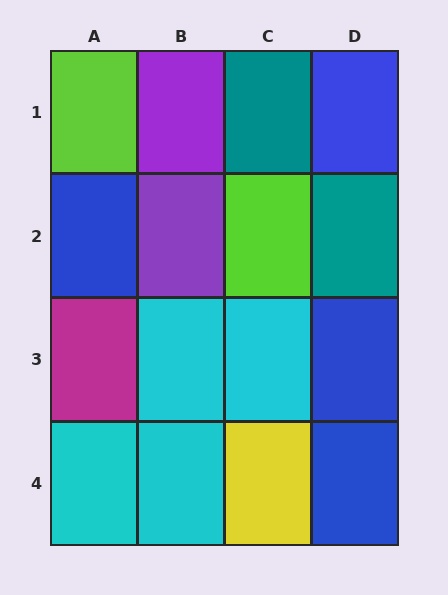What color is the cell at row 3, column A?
Magenta.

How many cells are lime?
2 cells are lime.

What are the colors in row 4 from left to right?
Cyan, cyan, yellow, blue.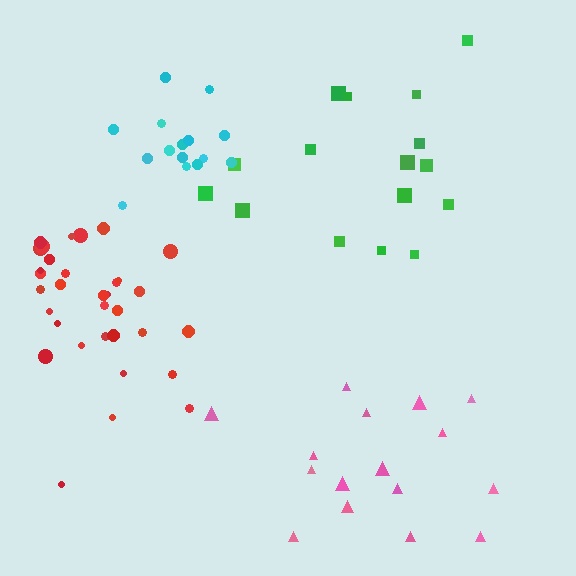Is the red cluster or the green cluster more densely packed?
Red.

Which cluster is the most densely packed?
Cyan.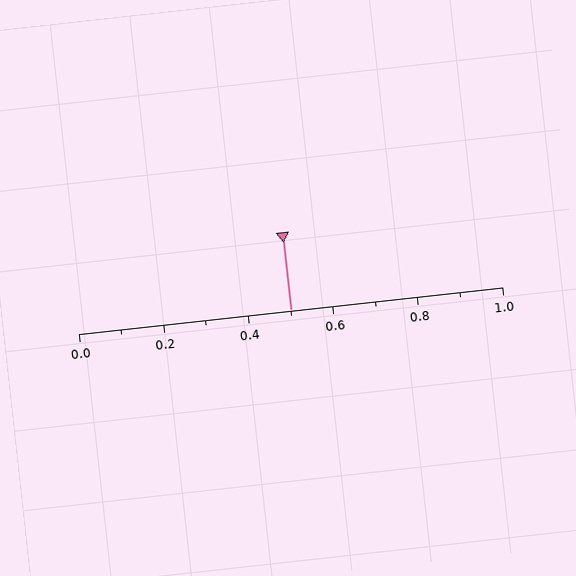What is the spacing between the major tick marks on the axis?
The major ticks are spaced 0.2 apart.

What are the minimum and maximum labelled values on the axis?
The axis runs from 0.0 to 1.0.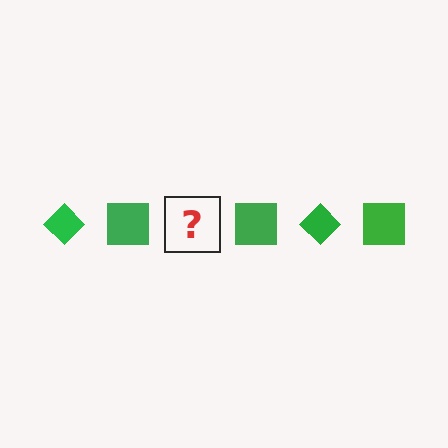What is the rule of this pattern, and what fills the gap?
The rule is that the pattern cycles through diamond, square shapes in green. The gap should be filled with a green diamond.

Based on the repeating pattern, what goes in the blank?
The blank should be a green diamond.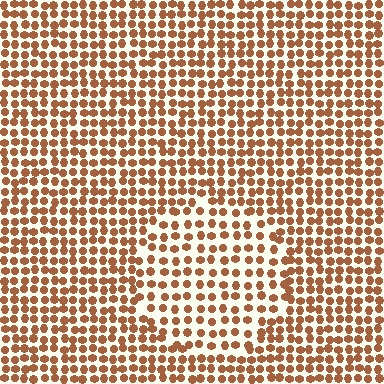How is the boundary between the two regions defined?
The boundary is defined by a change in element density (approximately 1.5x ratio). All elements are the same color, size, and shape.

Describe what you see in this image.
The image contains small brown elements arranged at two different densities. A circle-shaped region is visible where the elements are less densely packed than the surrounding area.